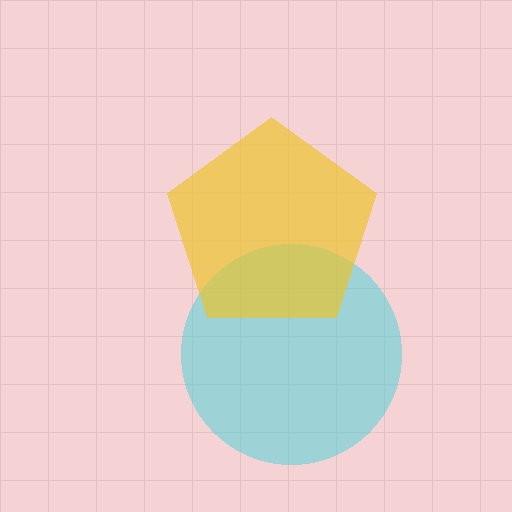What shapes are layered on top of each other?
The layered shapes are: a cyan circle, a yellow pentagon.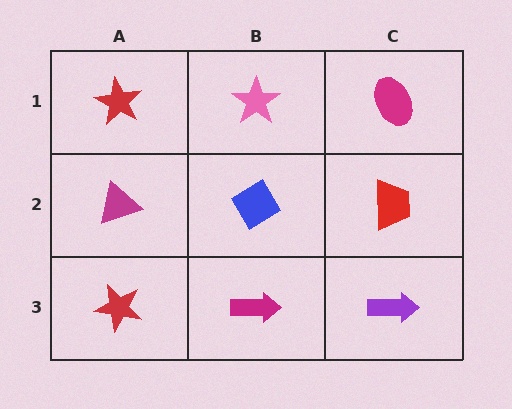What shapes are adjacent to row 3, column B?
A blue diamond (row 2, column B), a red star (row 3, column A), a purple arrow (row 3, column C).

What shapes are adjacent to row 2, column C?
A magenta ellipse (row 1, column C), a purple arrow (row 3, column C), a blue diamond (row 2, column B).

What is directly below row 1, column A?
A magenta triangle.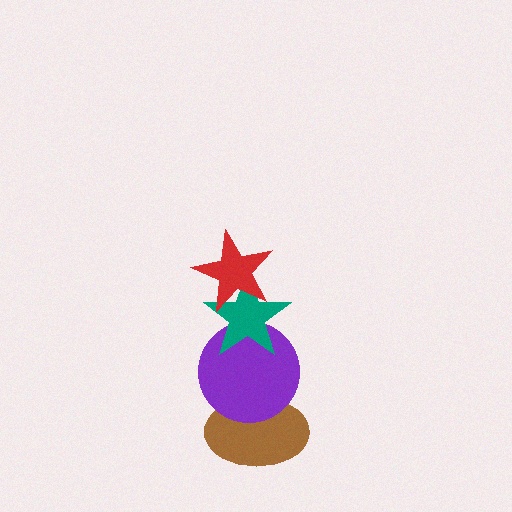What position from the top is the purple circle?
The purple circle is 3rd from the top.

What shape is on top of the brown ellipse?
The purple circle is on top of the brown ellipse.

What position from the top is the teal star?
The teal star is 2nd from the top.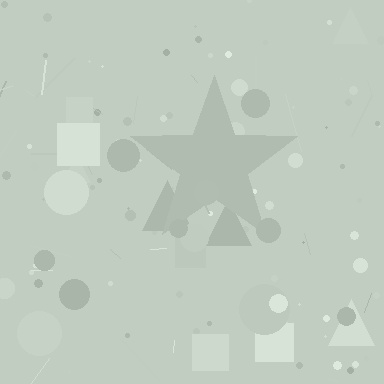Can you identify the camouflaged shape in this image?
The camouflaged shape is a star.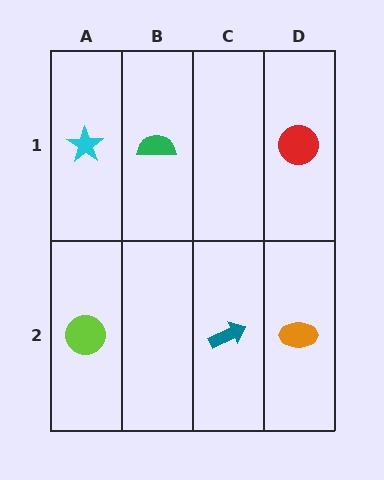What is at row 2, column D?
An orange ellipse.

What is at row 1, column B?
A green semicircle.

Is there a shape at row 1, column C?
No, that cell is empty.